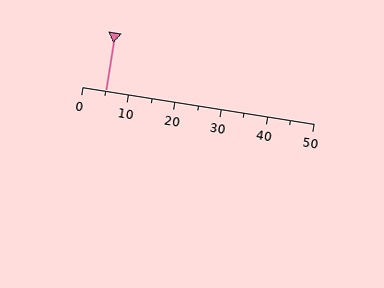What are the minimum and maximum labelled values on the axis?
The axis runs from 0 to 50.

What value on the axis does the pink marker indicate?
The marker indicates approximately 5.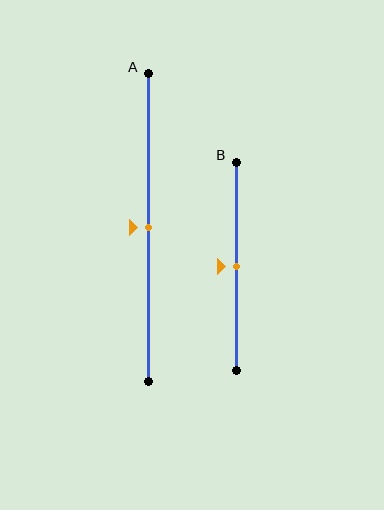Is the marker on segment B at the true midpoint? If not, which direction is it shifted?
Yes, the marker on segment B is at the true midpoint.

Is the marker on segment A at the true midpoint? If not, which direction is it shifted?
Yes, the marker on segment A is at the true midpoint.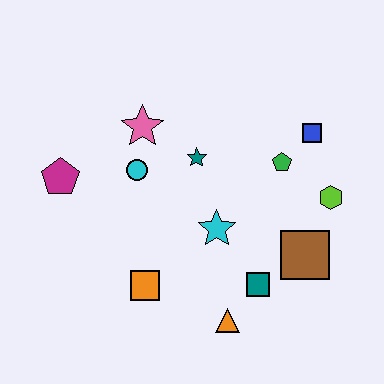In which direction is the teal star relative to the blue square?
The teal star is to the left of the blue square.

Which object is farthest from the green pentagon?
The magenta pentagon is farthest from the green pentagon.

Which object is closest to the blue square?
The green pentagon is closest to the blue square.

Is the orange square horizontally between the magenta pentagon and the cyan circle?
No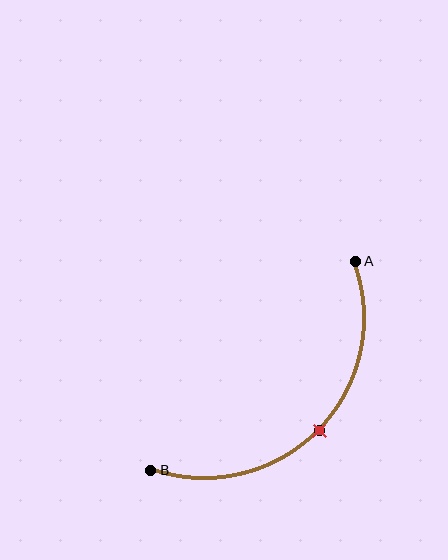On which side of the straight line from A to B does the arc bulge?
The arc bulges below and to the right of the straight line connecting A and B.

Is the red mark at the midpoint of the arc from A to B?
Yes. The red mark lies on the arc at equal arc-length from both A and B — it is the arc midpoint.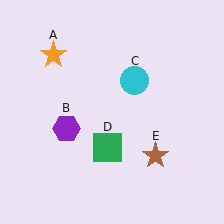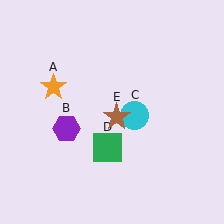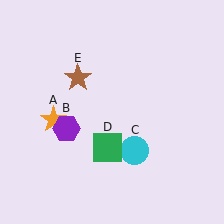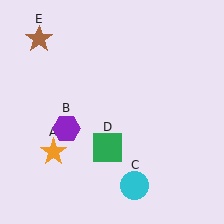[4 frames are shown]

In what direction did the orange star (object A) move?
The orange star (object A) moved down.